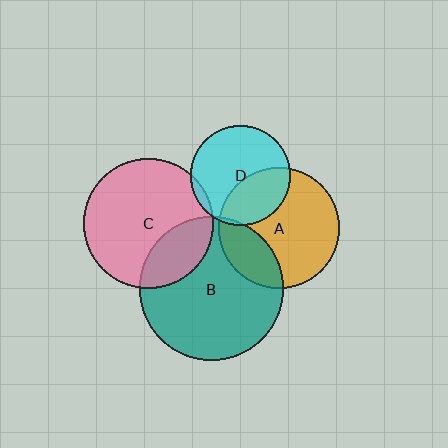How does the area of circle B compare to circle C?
Approximately 1.2 times.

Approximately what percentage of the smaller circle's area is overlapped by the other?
Approximately 25%.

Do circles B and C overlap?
Yes.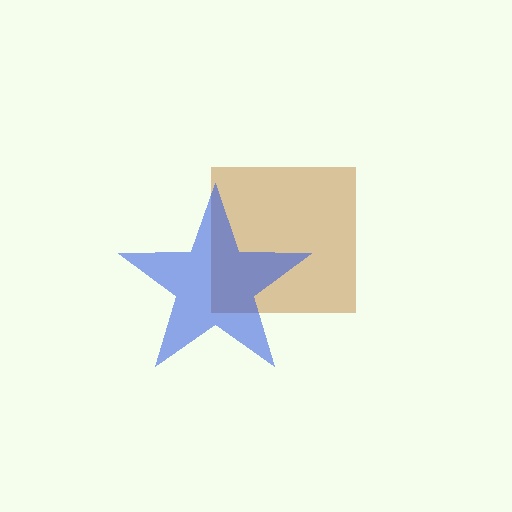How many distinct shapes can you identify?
There are 2 distinct shapes: a brown square, a blue star.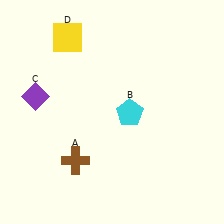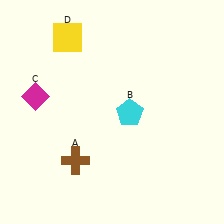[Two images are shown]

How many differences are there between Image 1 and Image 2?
There is 1 difference between the two images.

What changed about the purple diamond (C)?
In Image 1, C is purple. In Image 2, it changed to magenta.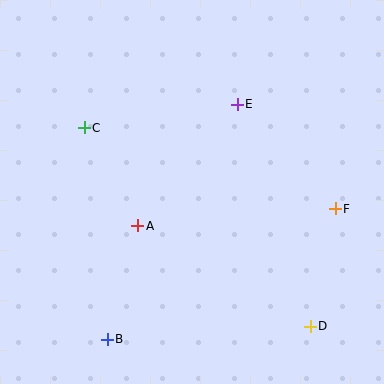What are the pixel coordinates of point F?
Point F is at (335, 209).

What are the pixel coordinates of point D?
Point D is at (310, 326).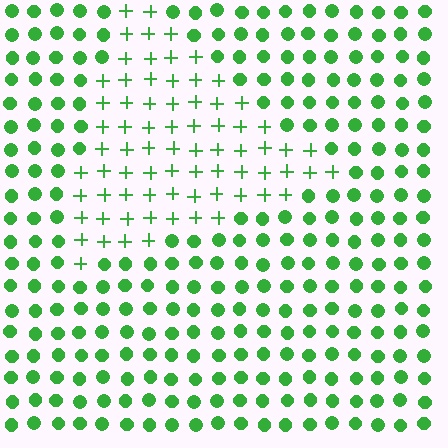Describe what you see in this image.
The image is filled with small green elements arranged in a uniform grid. A triangle-shaped region contains plus signs, while the surrounding area contains circles. The boundary is defined purely by the change in element shape.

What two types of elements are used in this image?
The image uses plus signs inside the triangle region and circles outside it.